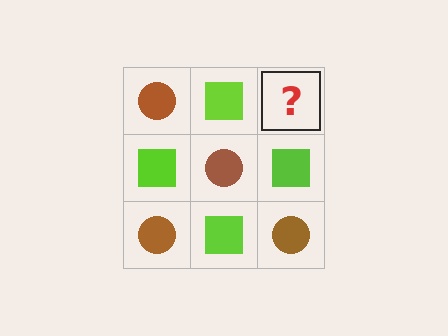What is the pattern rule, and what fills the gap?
The rule is that it alternates brown circle and lime square in a checkerboard pattern. The gap should be filled with a brown circle.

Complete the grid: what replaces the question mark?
The question mark should be replaced with a brown circle.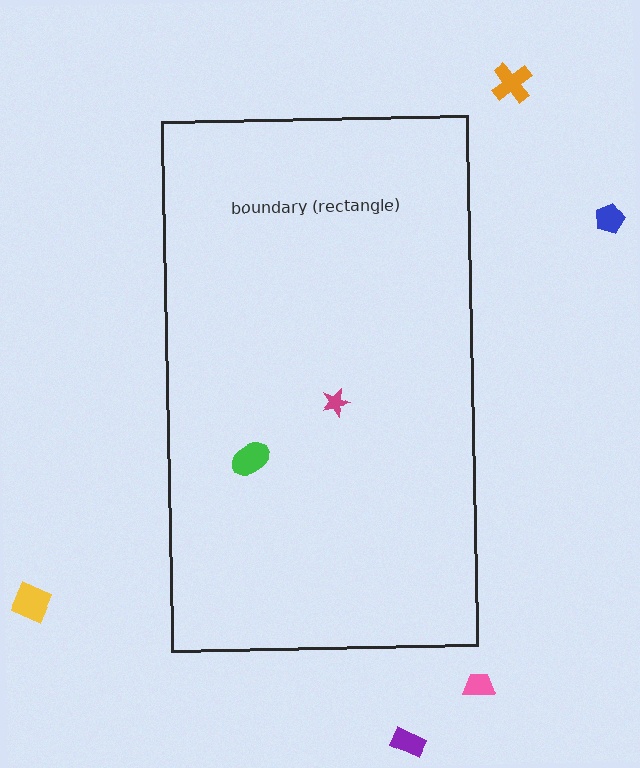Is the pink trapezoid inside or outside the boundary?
Outside.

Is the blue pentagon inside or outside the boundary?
Outside.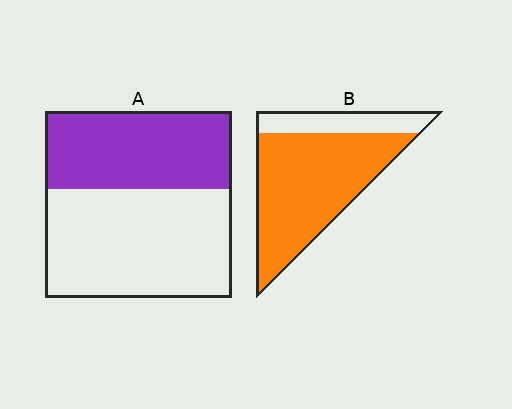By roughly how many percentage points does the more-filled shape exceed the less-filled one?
By roughly 35 percentage points (B over A).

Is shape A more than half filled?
No.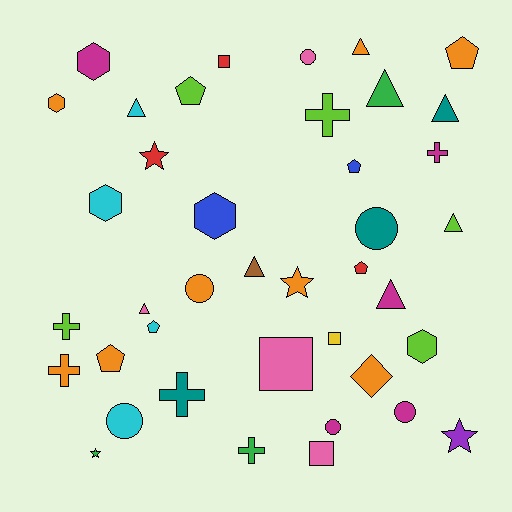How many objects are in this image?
There are 40 objects.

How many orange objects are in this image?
There are 8 orange objects.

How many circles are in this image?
There are 6 circles.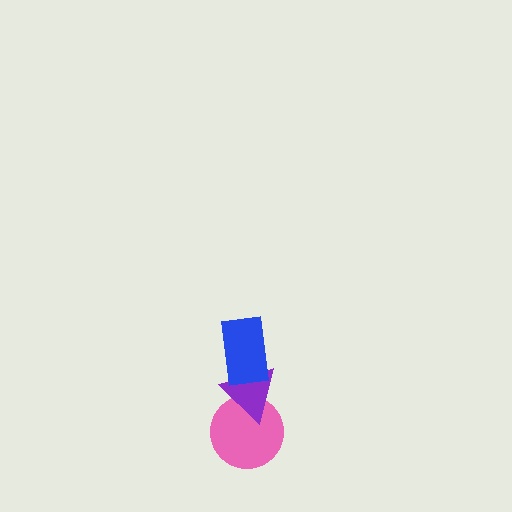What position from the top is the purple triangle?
The purple triangle is 2nd from the top.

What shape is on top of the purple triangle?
The blue rectangle is on top of the purple triangle.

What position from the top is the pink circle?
The pink circle is 3rd from the top.